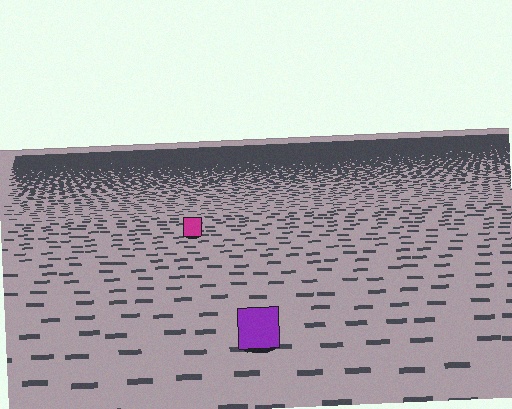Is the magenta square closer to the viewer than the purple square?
No. The purple square is closer — you can tell from the texture gradient: the ground texture is coarser near it.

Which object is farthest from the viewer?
The magenta square is farthest from the viewer. It appears smaller and the ground texture around it is denser.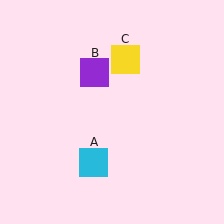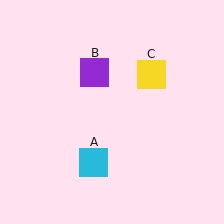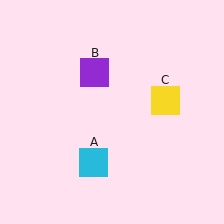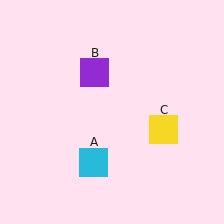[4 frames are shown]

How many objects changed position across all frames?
1 object changed position: yellow square (object C).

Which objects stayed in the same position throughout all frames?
Cyan square (object A) and purple square (object B) remained stationary.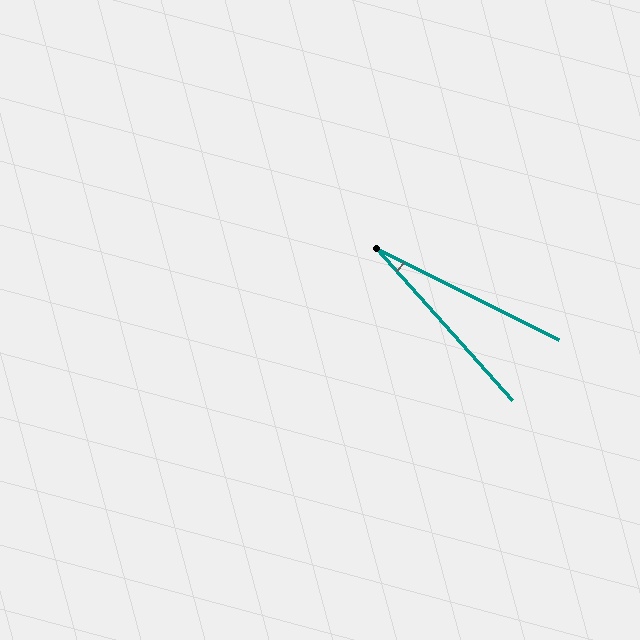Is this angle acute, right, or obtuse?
It is acute.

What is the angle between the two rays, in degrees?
Approximately 22 degrees.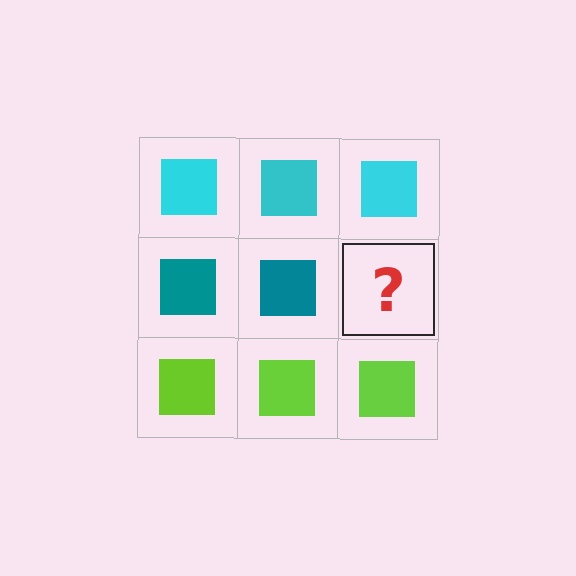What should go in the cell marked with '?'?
The missing cell should contain a teal square.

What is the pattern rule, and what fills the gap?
The rule is that each row has a consistent color. The gap should be filled with a teal square.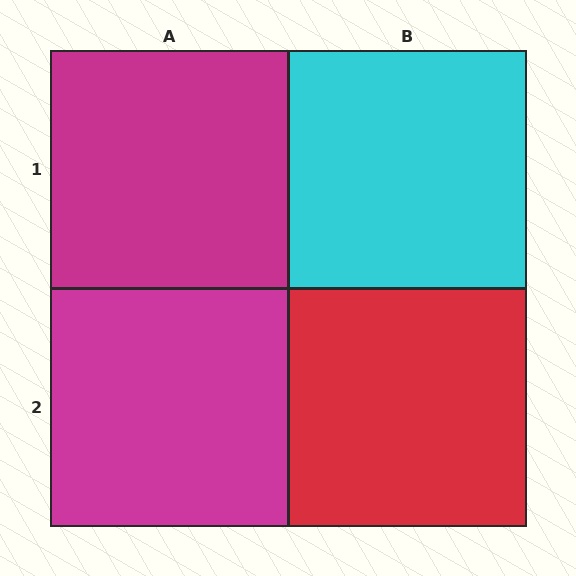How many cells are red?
1 cell is red.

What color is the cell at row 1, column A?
Magenta.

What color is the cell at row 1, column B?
Cyan.